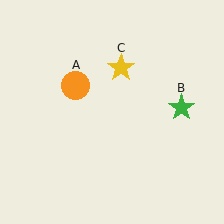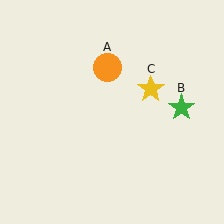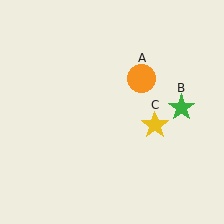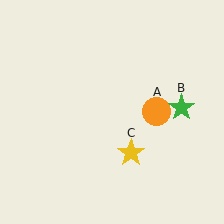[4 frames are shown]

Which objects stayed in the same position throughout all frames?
Green star (object B) remained stationary.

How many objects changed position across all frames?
2 objects changed position: orange circle (object A), yellow star (object C).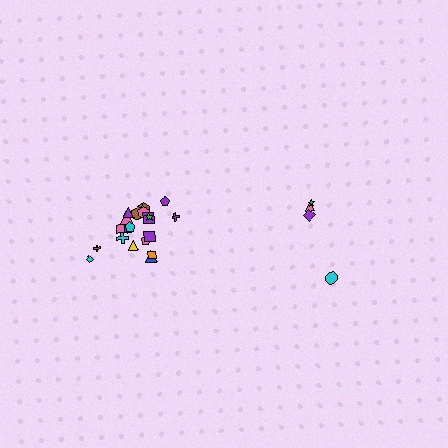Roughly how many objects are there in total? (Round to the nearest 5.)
Roughly 25 objects in total.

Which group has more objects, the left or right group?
The left group.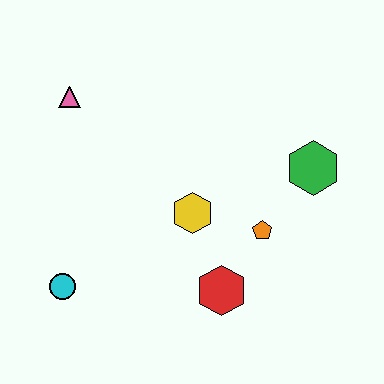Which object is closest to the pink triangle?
The yellow hexagon is closest to the pink triangle.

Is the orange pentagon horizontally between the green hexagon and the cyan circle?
Yes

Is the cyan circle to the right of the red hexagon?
No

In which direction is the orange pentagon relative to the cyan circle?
The orange pentagon is to the right of the cyan circle.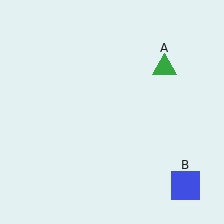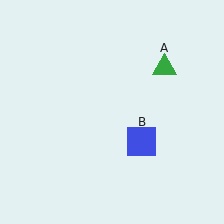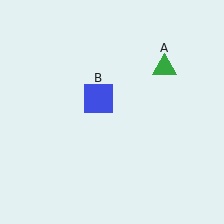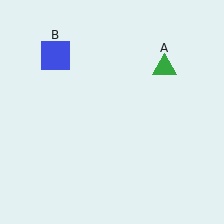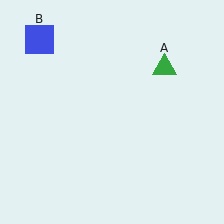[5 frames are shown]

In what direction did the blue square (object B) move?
The blue square (object B) moved up and to the left.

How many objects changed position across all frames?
1 object changed position: blue square (object B).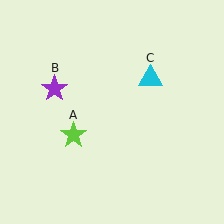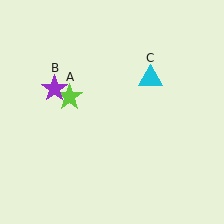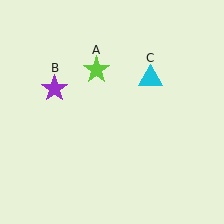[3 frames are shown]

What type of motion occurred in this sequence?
The lime star (object A) rotated clockwise around the center of the scene.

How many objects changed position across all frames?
1 object changed position: lime star (object A).